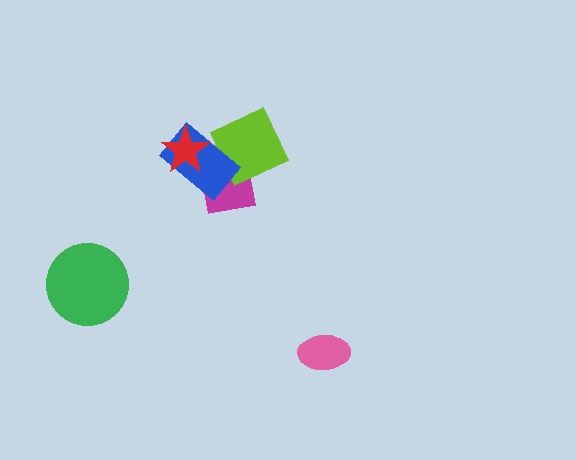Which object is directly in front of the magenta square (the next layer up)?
The lime diamond is directly in front of the magenta square.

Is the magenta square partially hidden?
Yes, it is partially covered by another shape.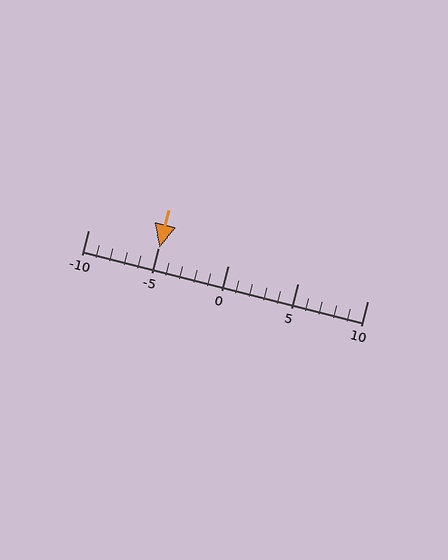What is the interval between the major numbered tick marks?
The major tick marks are spaced 5 units apart.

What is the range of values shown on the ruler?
The ruler shows values from -10 to 10.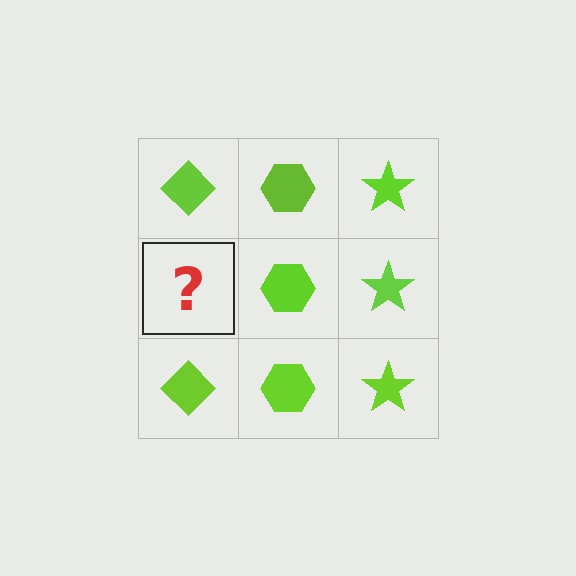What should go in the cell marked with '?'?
The missing cell should contain a lime diamond.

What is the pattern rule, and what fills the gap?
The rule is that each column has a consistent shape. The gap should be filled with a lime diamond.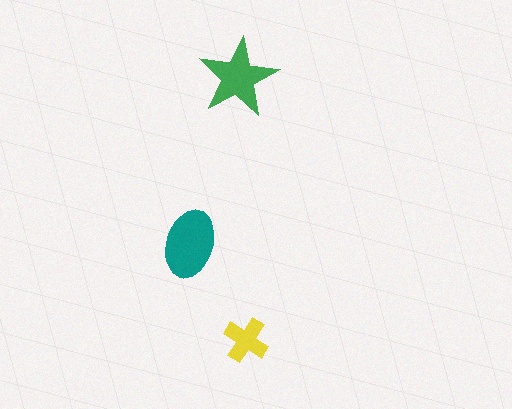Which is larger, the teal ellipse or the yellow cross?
The teal ellipse.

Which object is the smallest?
The yellow cross.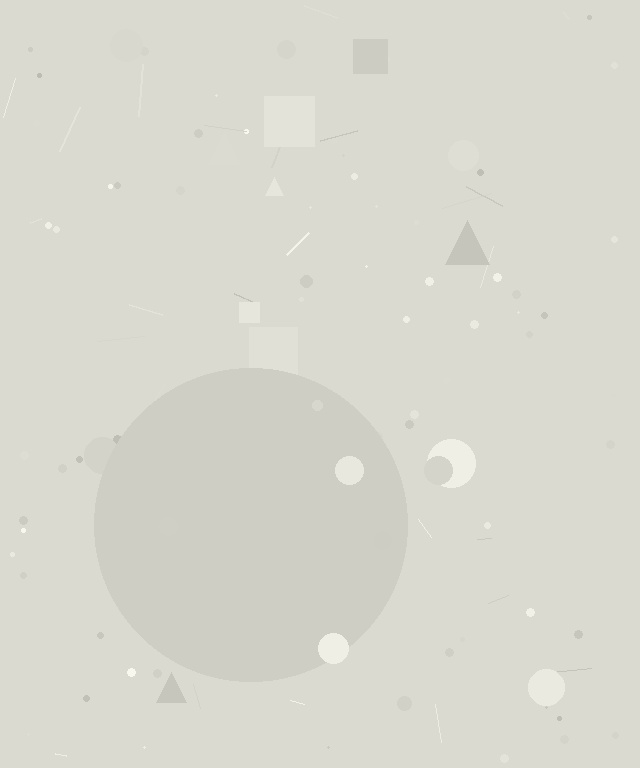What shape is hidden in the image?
A circle is hidden in the image.